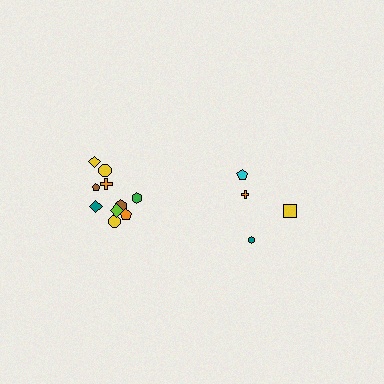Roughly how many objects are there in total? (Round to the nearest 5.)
Roughly 15 objects in total.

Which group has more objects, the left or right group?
The left group.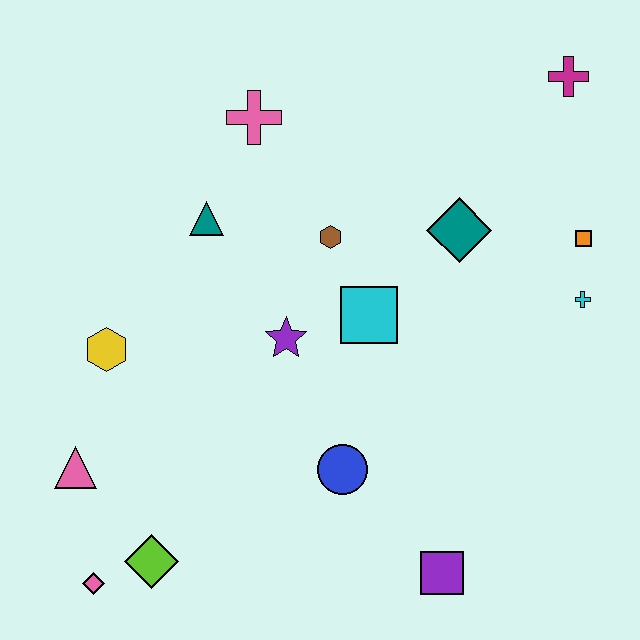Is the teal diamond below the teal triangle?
Yes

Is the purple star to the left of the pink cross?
No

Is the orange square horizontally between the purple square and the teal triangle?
No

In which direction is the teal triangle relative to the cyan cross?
The teal triangle is to the left of the cyan cross.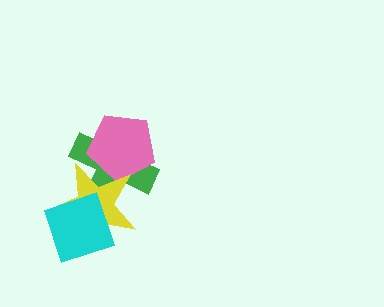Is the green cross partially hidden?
Yes, it is partially covered by another shape.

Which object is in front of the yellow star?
The cyan diamond is in front of the yellow star.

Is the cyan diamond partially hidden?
No, no other shape covers it.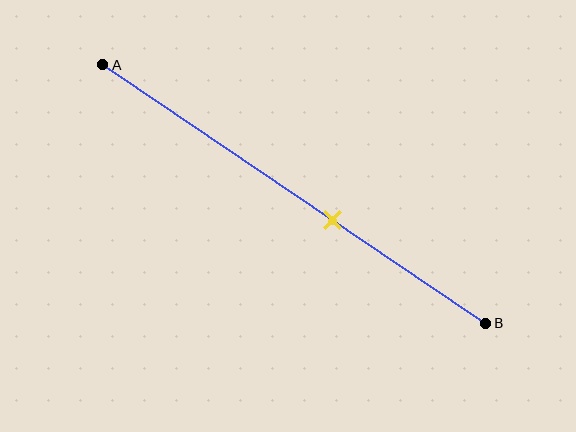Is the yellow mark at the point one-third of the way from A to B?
No, the mark is at about 60% from A, not at the 33% one-third point.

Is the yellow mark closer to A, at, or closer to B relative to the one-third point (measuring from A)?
The yellow mark is closer to point B than the one-third point of segment AB.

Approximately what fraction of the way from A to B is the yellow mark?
The yellow mark is approximately 60% of the way from A to B.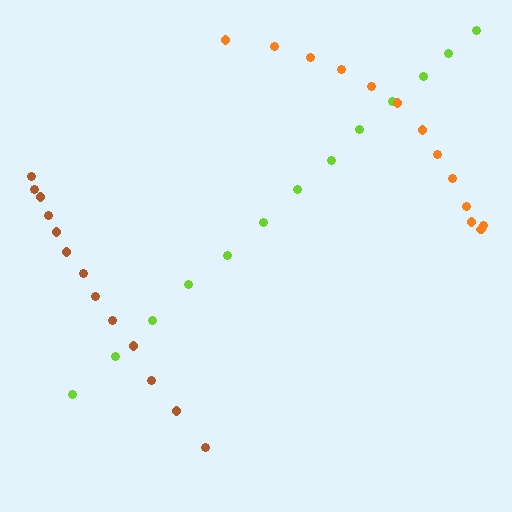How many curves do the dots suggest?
There are 3 distinct paths.